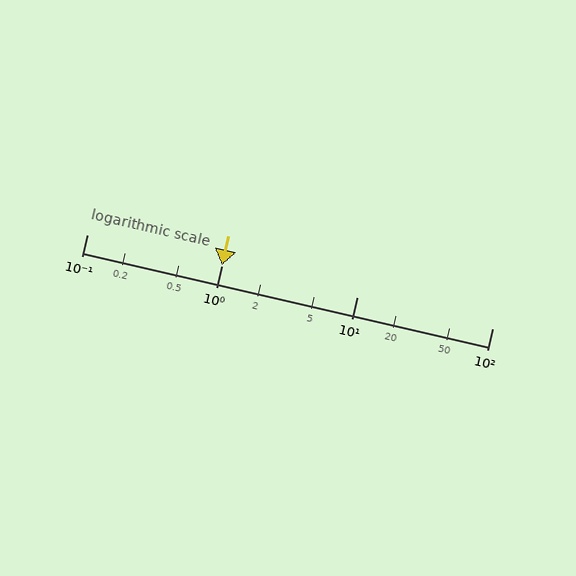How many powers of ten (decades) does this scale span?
The scale spans 3 decades, from 0.1 to 100.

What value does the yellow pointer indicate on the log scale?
The pointer indicates approximately 1.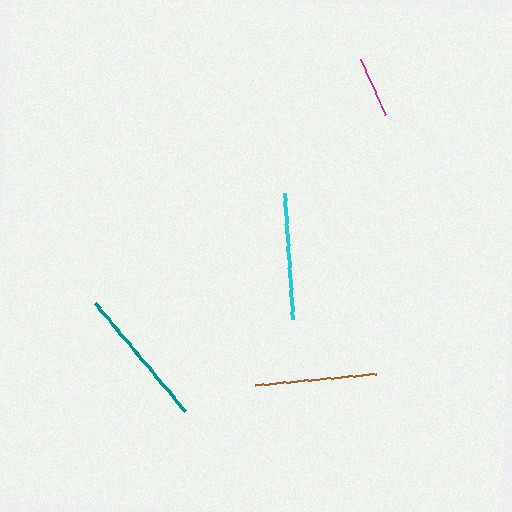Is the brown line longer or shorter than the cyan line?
The cyan line is longer than the brown line.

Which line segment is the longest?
The teal line is the longest at approximately 140 pixels.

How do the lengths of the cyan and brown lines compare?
The cyan and brown lines are approximately the same length.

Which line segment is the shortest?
The magenta line is the shortest at approximately 61 pixels.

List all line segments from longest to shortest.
From longest to shortest: teal, cyan, brown, magenta.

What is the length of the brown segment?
The brown segment is approximately 121 pixels long.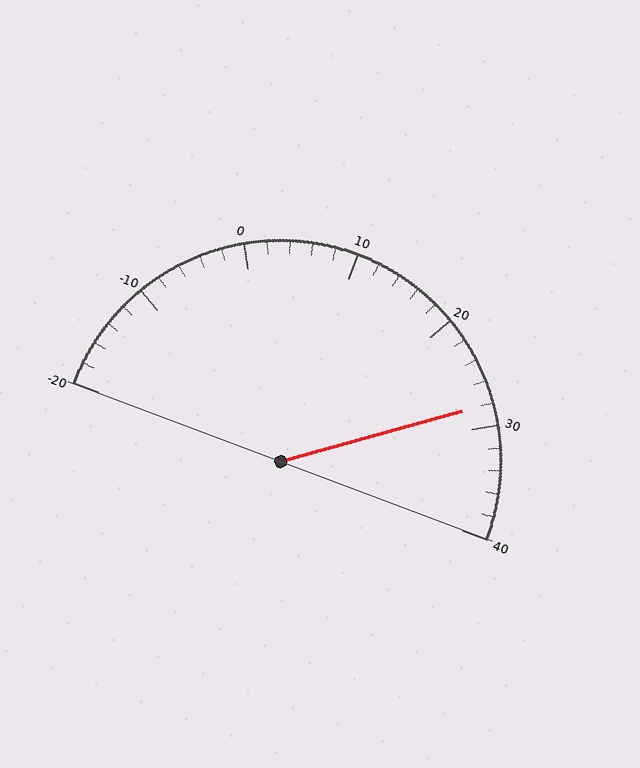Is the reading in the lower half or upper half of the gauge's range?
The reading is in the upper half of the range (-20 to 40).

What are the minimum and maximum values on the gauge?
The gauge ranges from -20 to 40.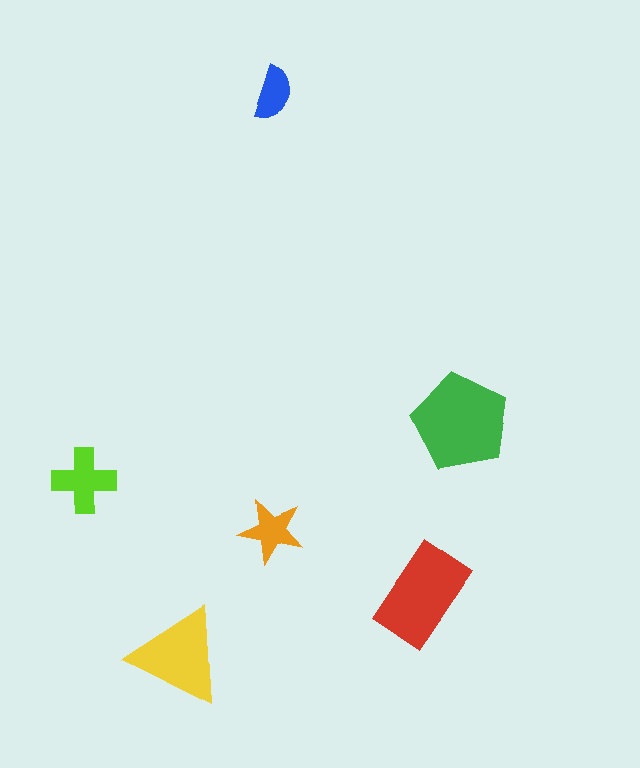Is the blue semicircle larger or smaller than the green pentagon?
Smaller.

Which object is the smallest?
The blue semicircle.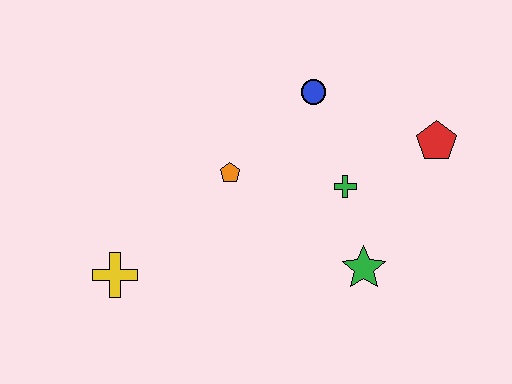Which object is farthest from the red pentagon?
The yellow cross is farthest from the red pentagon.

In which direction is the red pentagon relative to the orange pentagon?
The red pentagon is to the right of the orange pentagon.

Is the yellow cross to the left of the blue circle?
Yes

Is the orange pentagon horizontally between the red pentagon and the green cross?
No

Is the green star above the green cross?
No